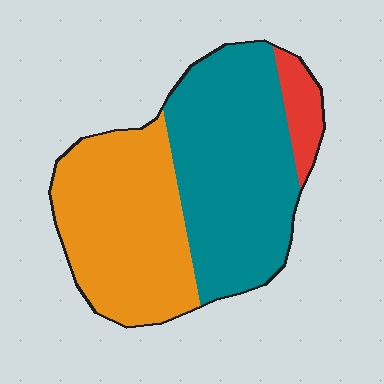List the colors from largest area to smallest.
From largest to smallest: teal, orange, red.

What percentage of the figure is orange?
Orange takes up about two fifths (2/5) of the figure.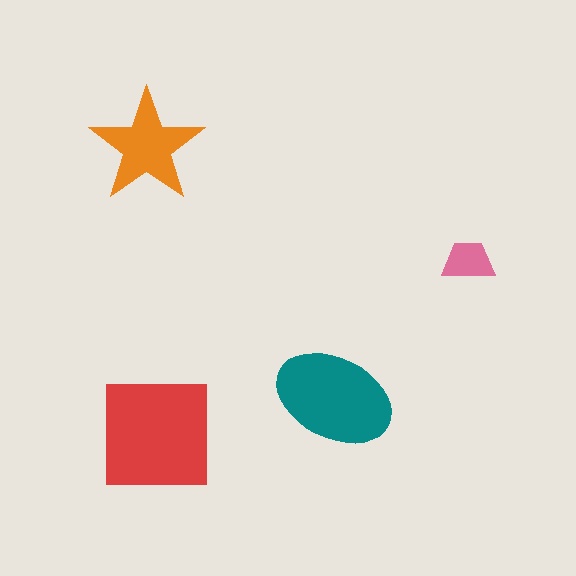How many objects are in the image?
There are 4 objects in the image.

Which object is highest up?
The orange star is topmost.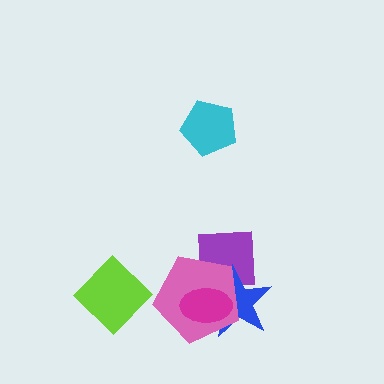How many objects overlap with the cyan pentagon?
0 objects overlap with the cyan pentagon.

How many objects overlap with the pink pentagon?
3 objects overlap with the pink pentagon.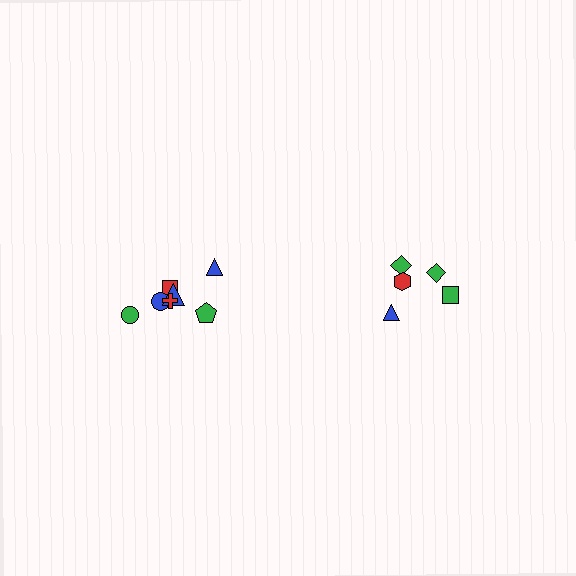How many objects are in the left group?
There are 7 objects.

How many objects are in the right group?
There are 5 objects.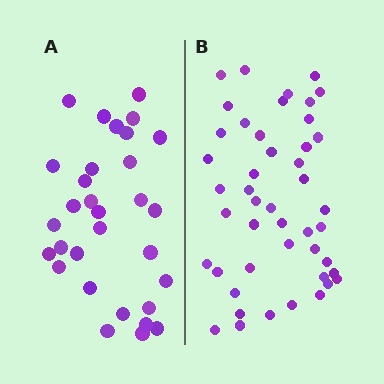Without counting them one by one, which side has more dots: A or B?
Region B (the right region) has more dots.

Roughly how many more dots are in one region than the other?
Region B has approximately 15 more dots than region A.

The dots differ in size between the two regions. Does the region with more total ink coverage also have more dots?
No. Region A has more total ink coverage because its dots are larger, but region B actually contains more individual dots. Total area can be misleading — the number of items is what matters here.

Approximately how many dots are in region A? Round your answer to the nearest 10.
About 30 dots. (The exact count is 31, which rounds to 30.)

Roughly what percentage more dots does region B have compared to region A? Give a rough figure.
About 50% more.